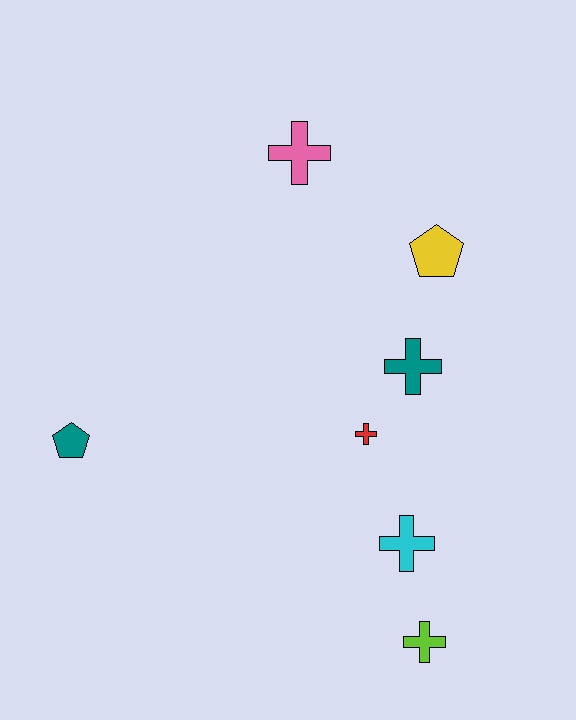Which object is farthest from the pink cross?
The lime cross is farthest from the pink cross.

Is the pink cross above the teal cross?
Yes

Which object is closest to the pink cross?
The yellow pentagon is closest to the pink cross.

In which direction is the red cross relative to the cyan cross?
The red cross is above the cyan cross.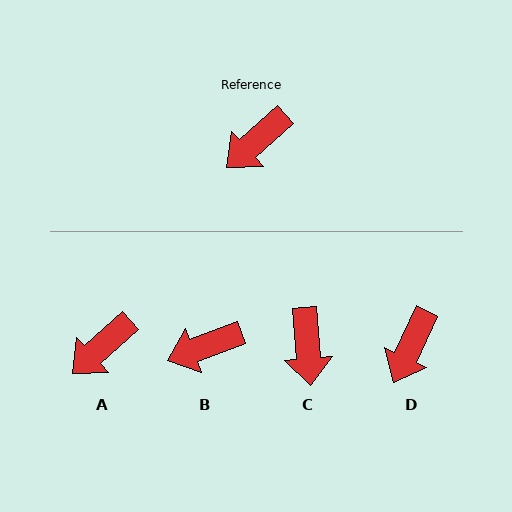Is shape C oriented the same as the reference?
No, it is off by about 53 degrees.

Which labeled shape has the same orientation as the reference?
A.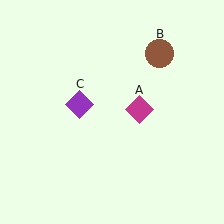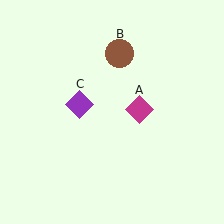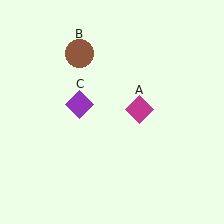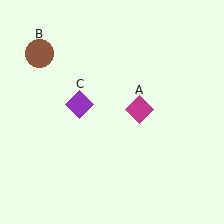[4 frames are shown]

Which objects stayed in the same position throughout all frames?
Magenta diamond (object A) and purple diamond (object C) remained stationary.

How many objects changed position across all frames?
1 object changed position: brown circle (object B).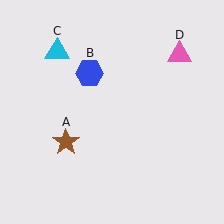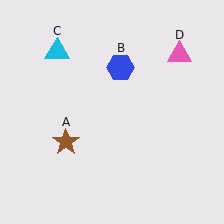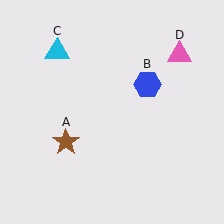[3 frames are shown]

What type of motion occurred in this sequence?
The blue hexagon (object B) rotated clockwise around the center of the scene.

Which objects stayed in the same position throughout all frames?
Brown star (object A) and cyan triangle (object C) and pink triangle (object D) remained stationary.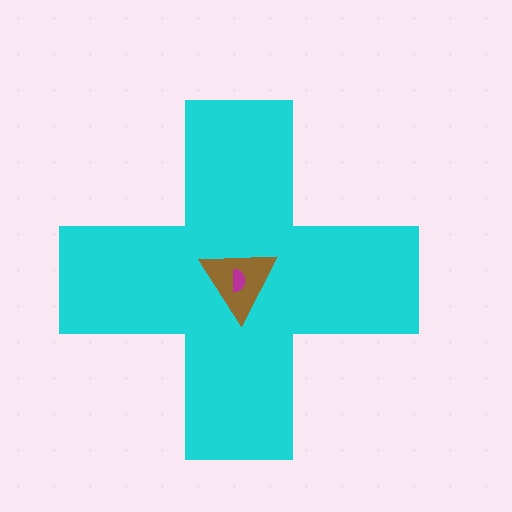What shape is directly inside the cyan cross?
The brown triangle.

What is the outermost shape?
The cyan cross.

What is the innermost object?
The magenta semicircle.